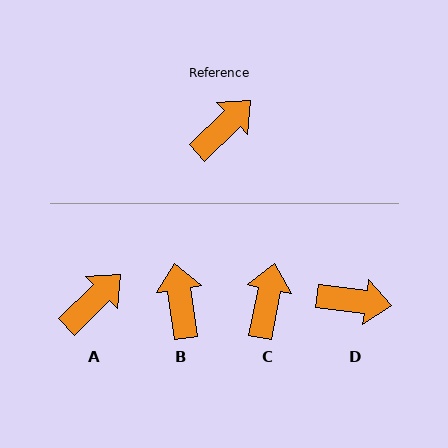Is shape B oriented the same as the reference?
No, it is off by about 54 degrees.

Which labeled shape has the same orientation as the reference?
A.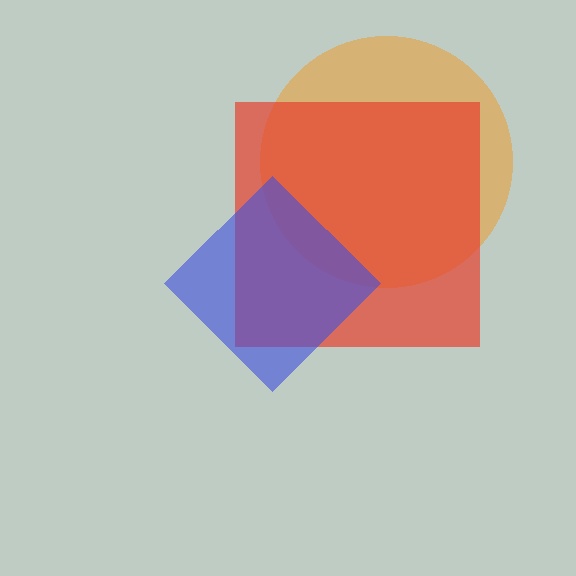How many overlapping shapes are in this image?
There are 3 overlapping shapes in the image.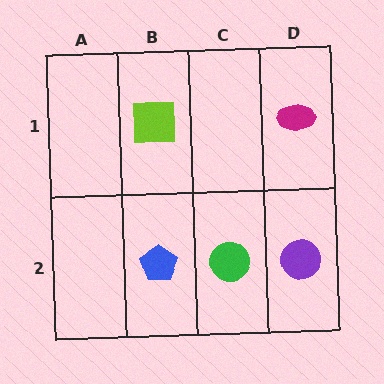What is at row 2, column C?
A green circle.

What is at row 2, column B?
A blue pentagon.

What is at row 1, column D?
A magenta ellipse.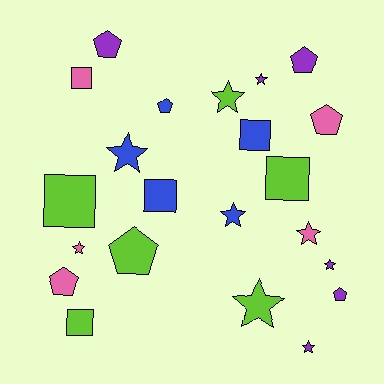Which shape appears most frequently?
Star, with 9 objects.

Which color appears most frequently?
Purple, with 6 objects.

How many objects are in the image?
There are 22 objects.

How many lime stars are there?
There are 2 lime stars.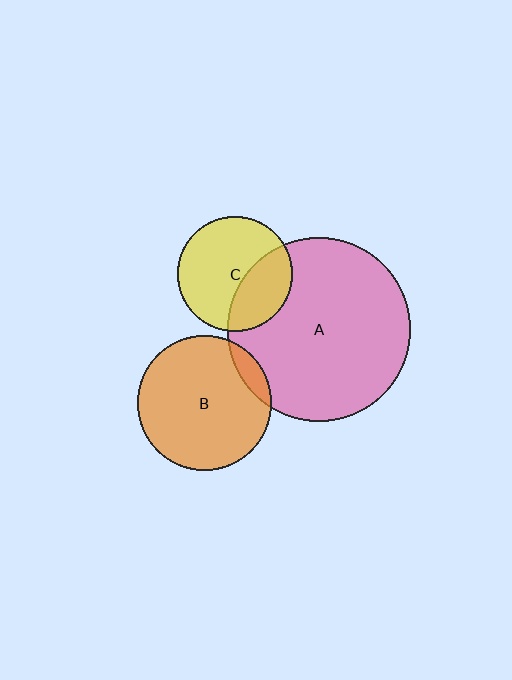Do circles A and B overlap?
Yes.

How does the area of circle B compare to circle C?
Approximately 1.3 times.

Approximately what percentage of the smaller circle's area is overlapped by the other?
Approximately 10%.